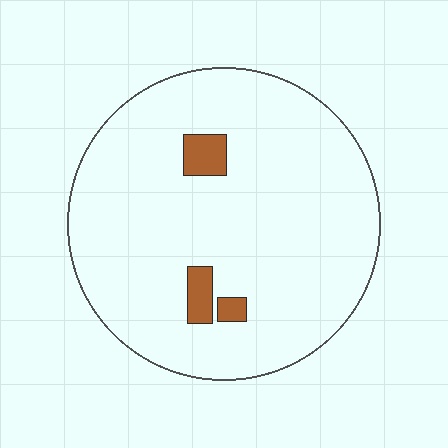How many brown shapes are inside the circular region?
3.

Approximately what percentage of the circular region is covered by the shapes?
Approximately 5%.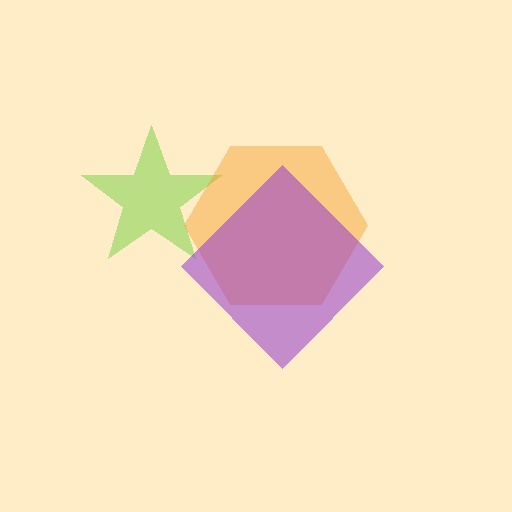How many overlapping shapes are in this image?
There are 3 overlapping shapes in the image.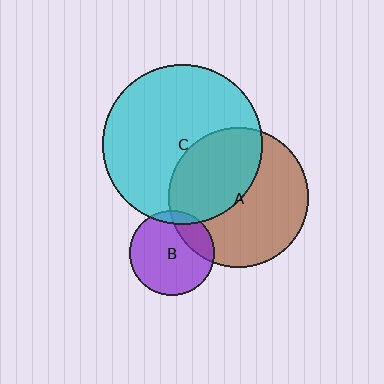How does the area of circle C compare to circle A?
Approximately 1.3 times.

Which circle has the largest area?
Circle C (cyan).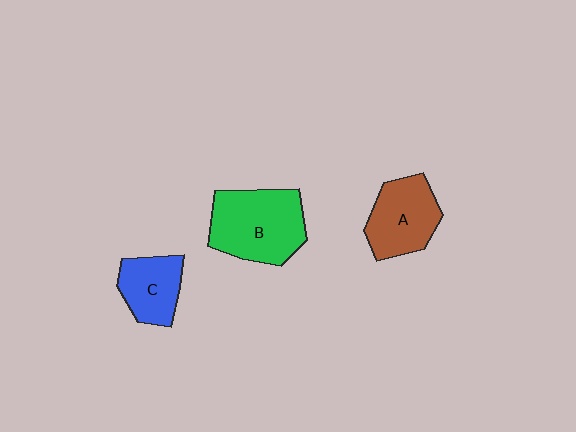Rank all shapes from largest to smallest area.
From largest to smallest: B (green), A (brown), C (blue).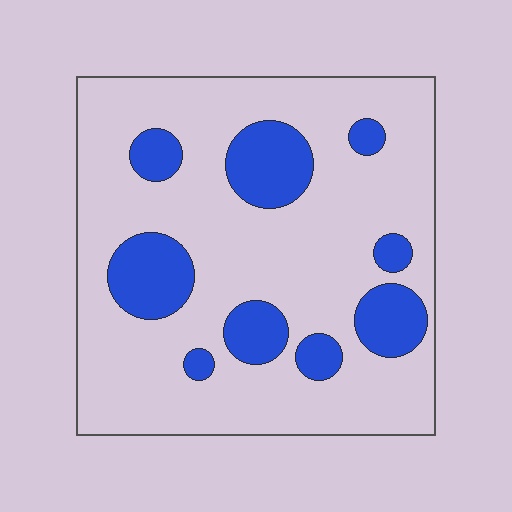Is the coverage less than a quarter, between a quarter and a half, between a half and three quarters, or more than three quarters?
Less than a quarter.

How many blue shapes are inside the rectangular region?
9.